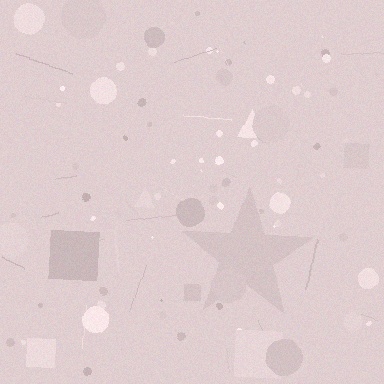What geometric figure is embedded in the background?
A star is embedded in the background.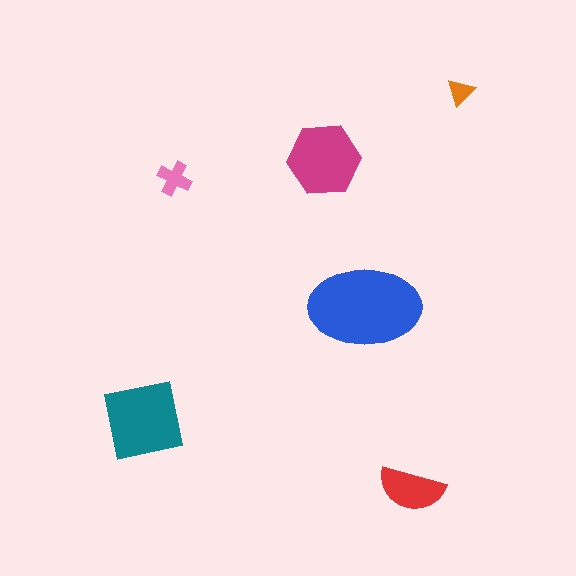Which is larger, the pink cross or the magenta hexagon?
The magenta hexagon.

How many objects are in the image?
There are 6 objects in the image.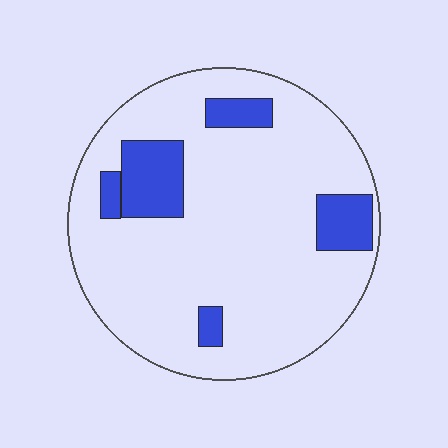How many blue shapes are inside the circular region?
5.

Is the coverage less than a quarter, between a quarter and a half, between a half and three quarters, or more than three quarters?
Less than a quarter.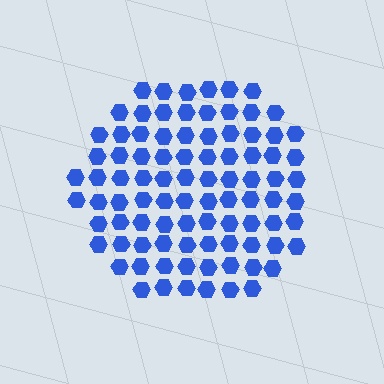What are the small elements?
The small elements are hexagons.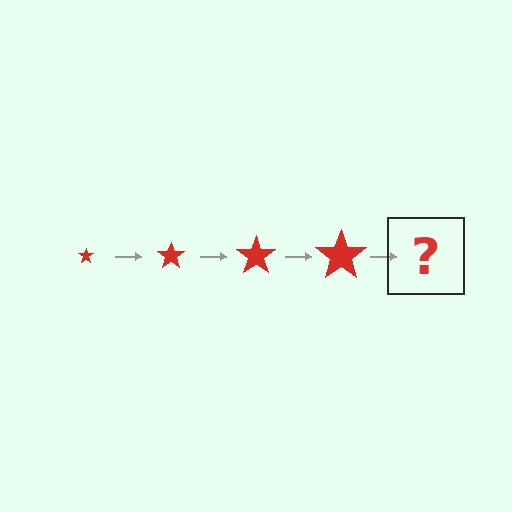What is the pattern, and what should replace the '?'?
The pattern is that the star gets progressively larger each step. The '?' should be a red star, larger than the previous one.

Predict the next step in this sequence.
The next step is a red star, larger than the previous one.